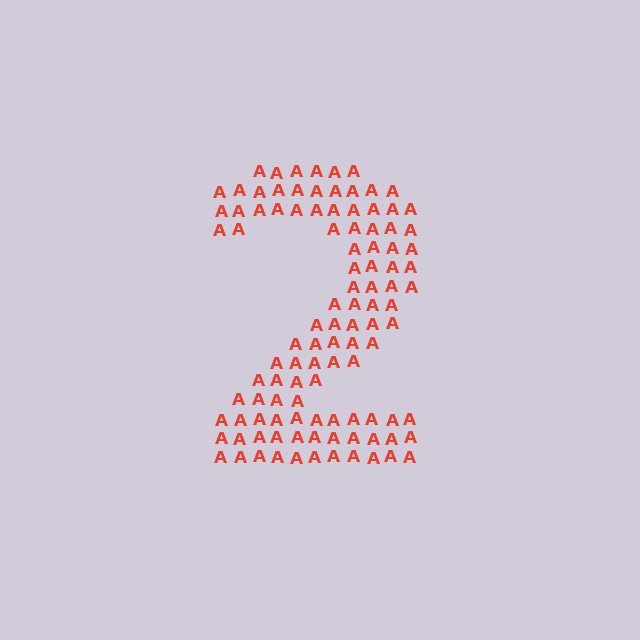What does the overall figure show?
The overall figure shows the digit 2.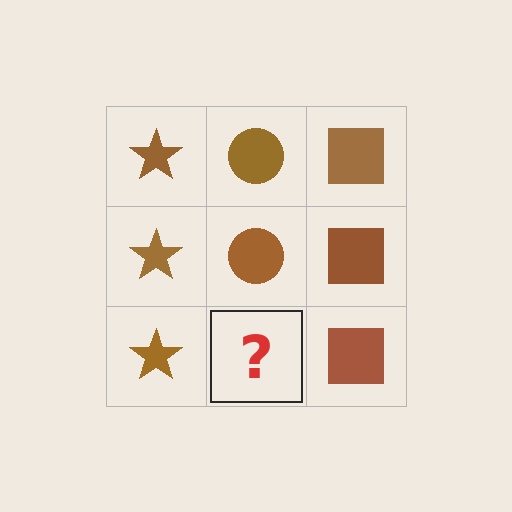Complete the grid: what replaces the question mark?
The question mark should be replaced with a brown circle.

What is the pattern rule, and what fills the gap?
The rule is that each column has a consistent shape. The gap should be filled with a brown circle.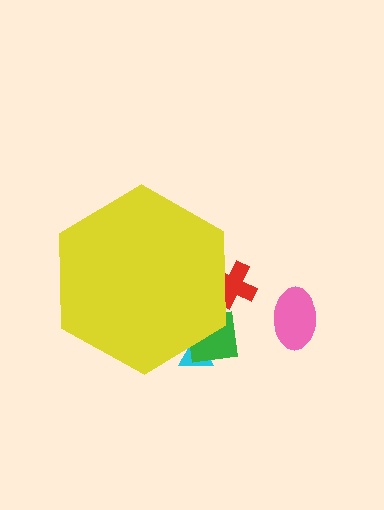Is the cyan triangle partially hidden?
Yes, the cyan triangle is partially hidden behind the yellow hexagon.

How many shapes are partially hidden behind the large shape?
3 shapes are partially hidden.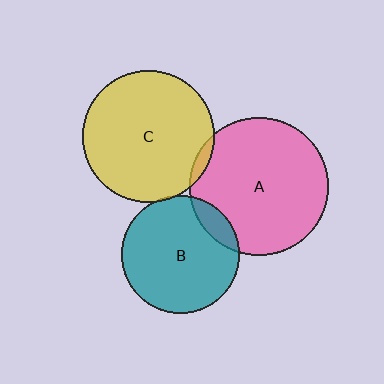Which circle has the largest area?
Circle A (pink).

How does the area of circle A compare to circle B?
Approximately 1.4 times.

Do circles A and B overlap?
Yes.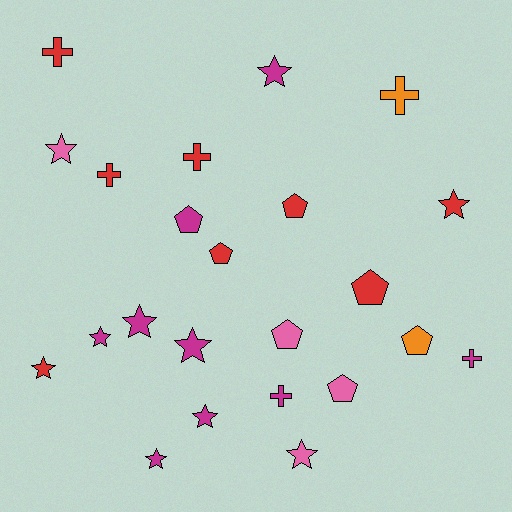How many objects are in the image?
There are 23 objects.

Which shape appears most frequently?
Star, with 10 objects.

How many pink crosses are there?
There are no pink crosses.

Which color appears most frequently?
Magenta, with 9 objects.